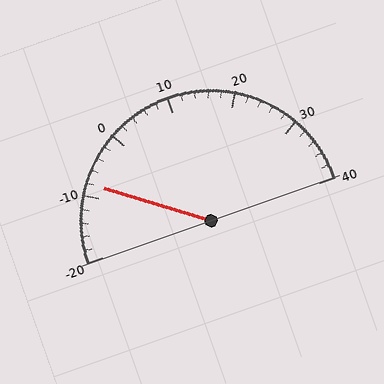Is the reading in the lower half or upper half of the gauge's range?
The reading is in the lower half of the range (-20 to 40).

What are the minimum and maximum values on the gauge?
The gauge ranges from -20 to 40.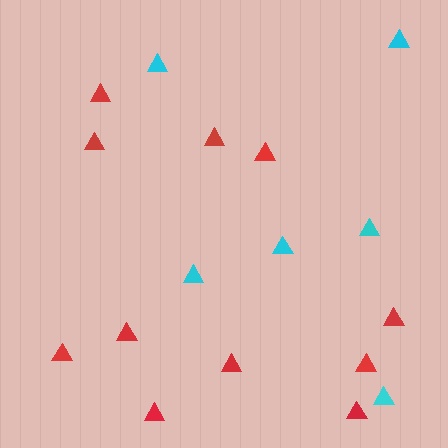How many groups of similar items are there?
There are 2 groups: one group of red triangles (11) and one group of cyan triangles (6).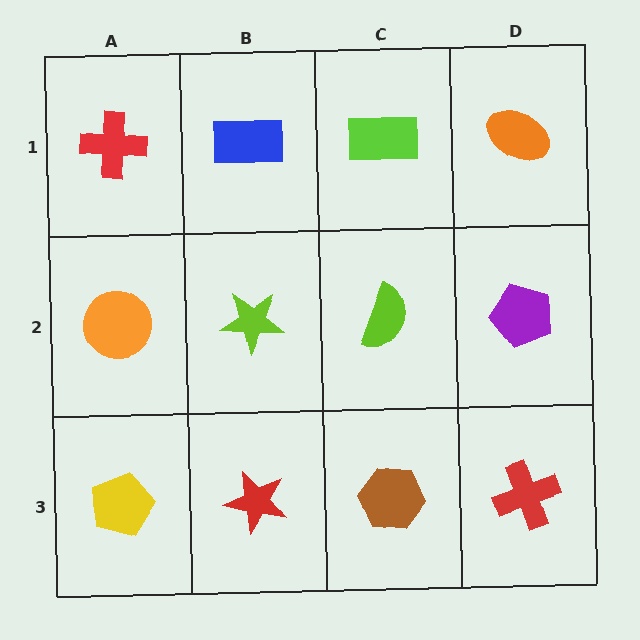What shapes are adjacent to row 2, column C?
A lime rectangle (row 1, column C), a brown hexagon (row 3, column C), a lime star (row 2, column B), a purple pentagon (row 2, column D).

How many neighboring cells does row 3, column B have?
3.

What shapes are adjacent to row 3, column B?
A lime star (row 2, column B), a yellow pentagon (row 3, column A), a brown hexagon (row 3, column C).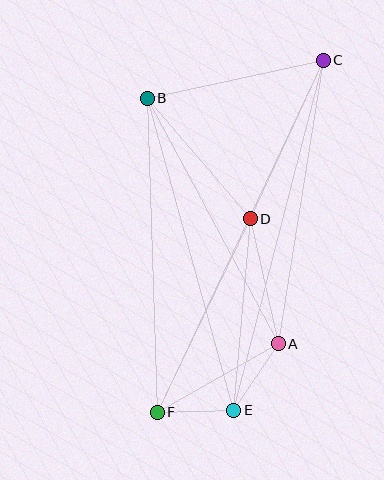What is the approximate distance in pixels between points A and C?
The distance between A and C is approximately 287 pixels.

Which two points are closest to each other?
Points E and F are closest to each other.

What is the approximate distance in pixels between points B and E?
The distance between B and E is approximately 324 pixels.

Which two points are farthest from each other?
Points C and F are farthest from each other.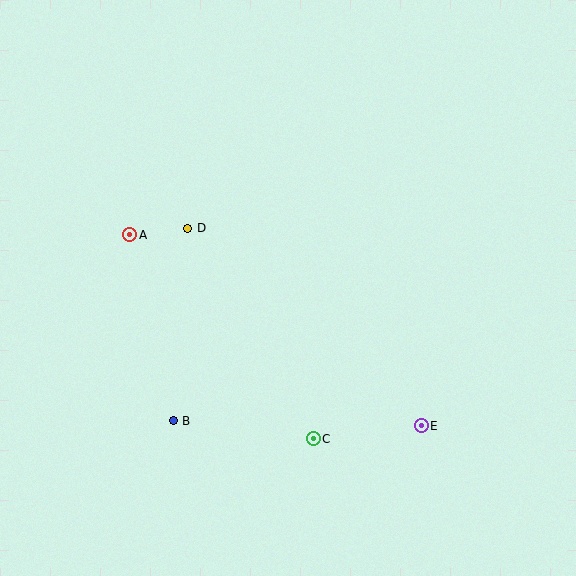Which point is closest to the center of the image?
Point D at (188, 228) is closest to the center.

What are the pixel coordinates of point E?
Point E is at (421, 426).